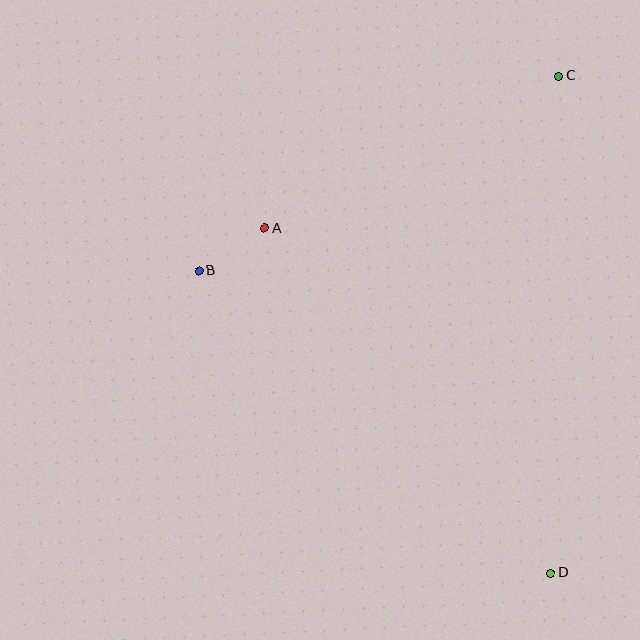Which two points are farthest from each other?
Points C and D are farthest from each other.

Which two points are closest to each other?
Points A and B are closest to each other.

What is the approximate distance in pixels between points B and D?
The distance between B and D is approximately 464 pixels.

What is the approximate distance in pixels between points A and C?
The distance between A and C is approximately 331 pixels.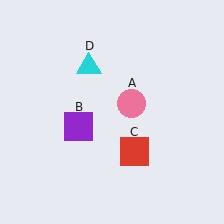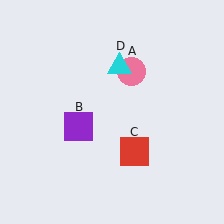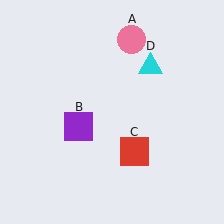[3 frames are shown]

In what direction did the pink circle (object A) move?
The pink circle (object A) moved up.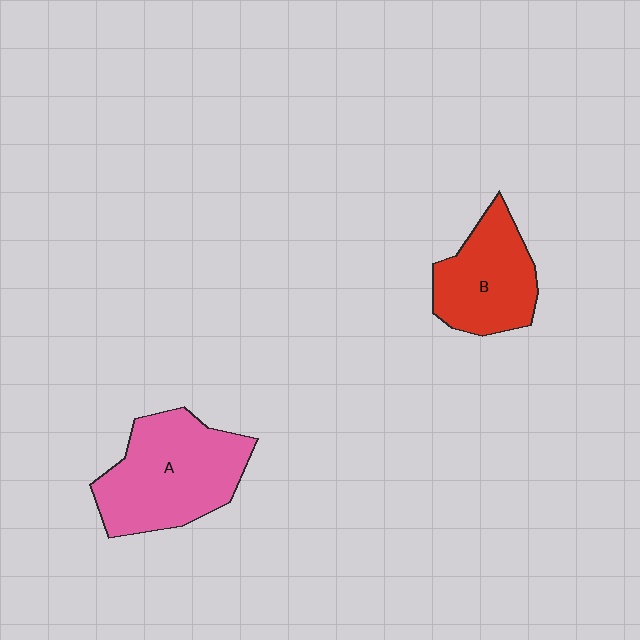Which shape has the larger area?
Shape A (pink).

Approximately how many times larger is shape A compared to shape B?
Approximately 1.4 times.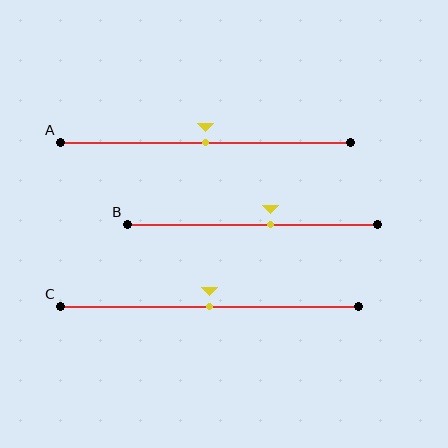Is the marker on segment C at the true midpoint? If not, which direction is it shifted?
Yes, the marker on segment C is at the true midpoint.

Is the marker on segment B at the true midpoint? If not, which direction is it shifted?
No, the marker on segment B is shifted to the right by about 7% of the segment length.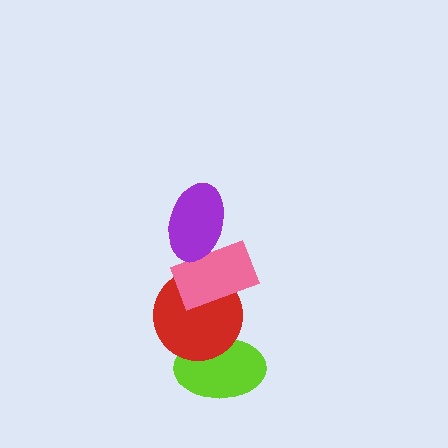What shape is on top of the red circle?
The pink rectangle is on top of the red circle.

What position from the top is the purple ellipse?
The purple ellipse is 1st from the top.